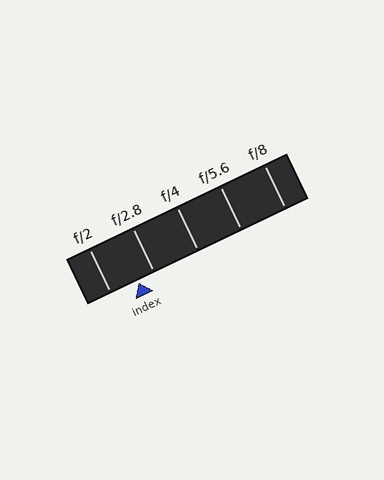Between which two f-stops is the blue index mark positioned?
The index mark is between f/2 and f/2.8.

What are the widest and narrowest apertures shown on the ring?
The widest aperture shown is f/2 and the narrowest is f/8.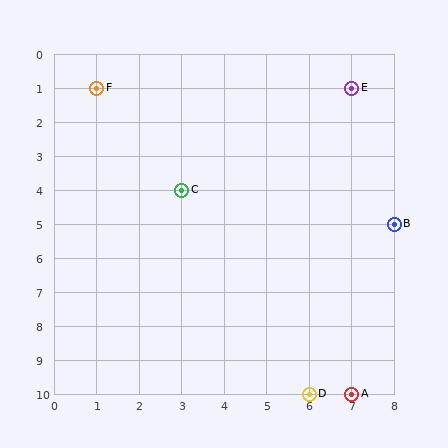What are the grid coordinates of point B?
Point B is at grid coordinates (8, 5).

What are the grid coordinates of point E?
Point E is at grid coordinates (7, 1).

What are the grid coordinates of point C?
Point C is at grid coordinates (3, 4).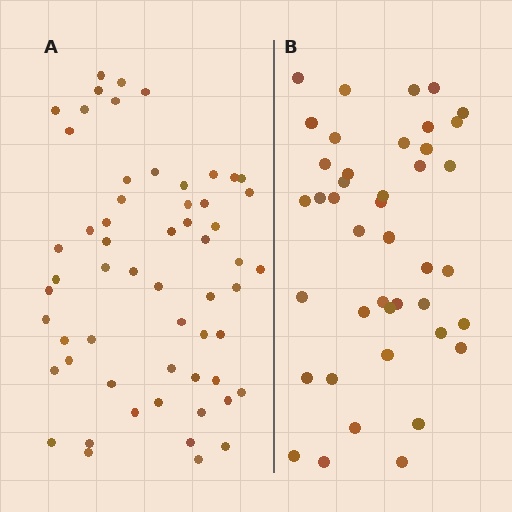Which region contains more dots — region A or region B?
Region A (the left region) has more dots.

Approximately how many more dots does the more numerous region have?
Region A has approximately 15 more dots than region B.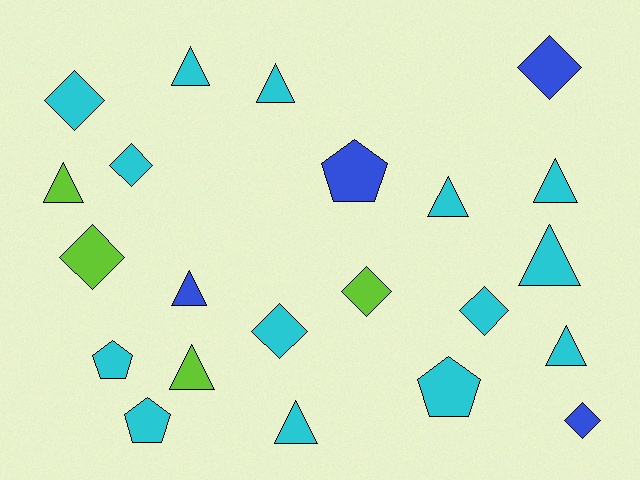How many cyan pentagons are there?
There are 3 cyan pentagons.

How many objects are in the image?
There are 22 objects.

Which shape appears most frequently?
Triangle, with 10 objects.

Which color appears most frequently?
Cyan, with 14 objects.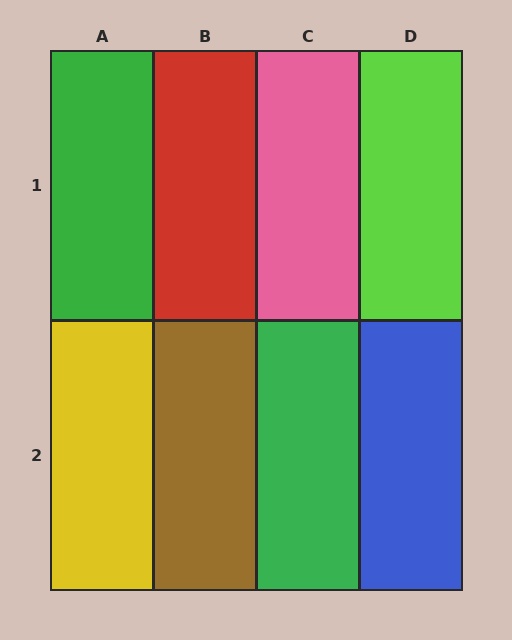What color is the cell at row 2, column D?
Blue.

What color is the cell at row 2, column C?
Green.